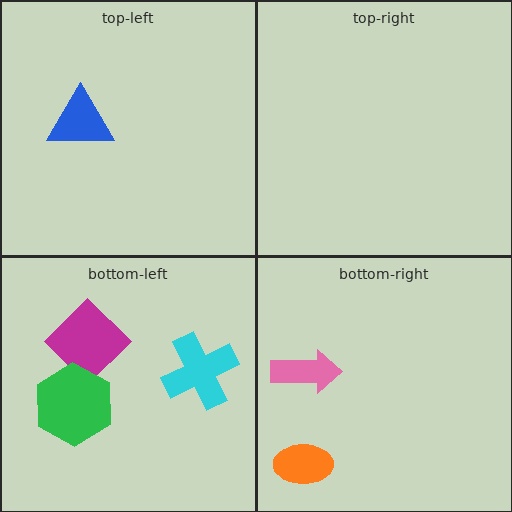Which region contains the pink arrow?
The bottom-right region.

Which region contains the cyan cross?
The bottom-left region.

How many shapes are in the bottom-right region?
2.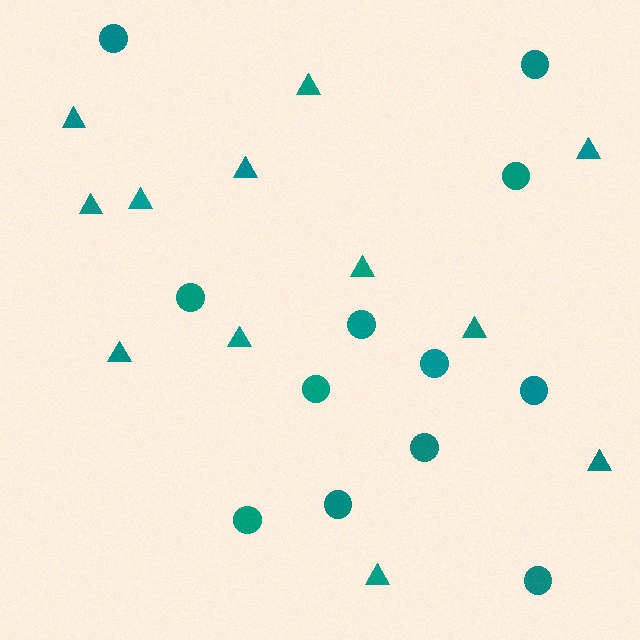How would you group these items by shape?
There are 2 groups: one group of circles (12) and one group of triangles (12).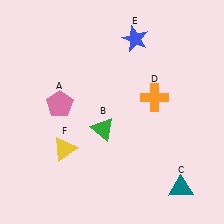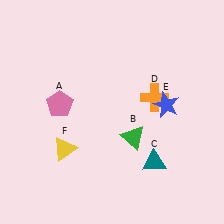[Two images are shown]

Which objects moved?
The objects that moved are: the green triangle (B), the teal triangle (C), the blue star (E).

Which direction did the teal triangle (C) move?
The teal triangle (C) moved left.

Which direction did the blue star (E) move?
The blue star (E) moved down.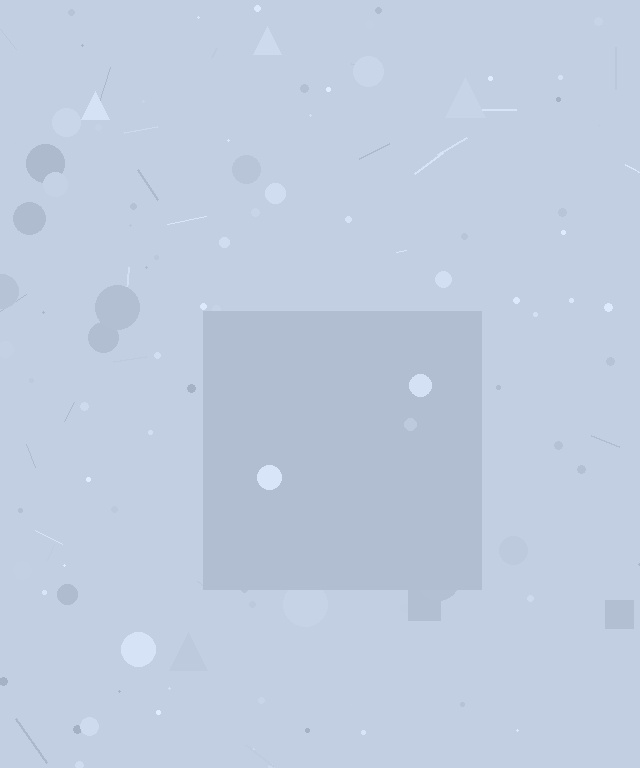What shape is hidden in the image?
A square is hidden in the image.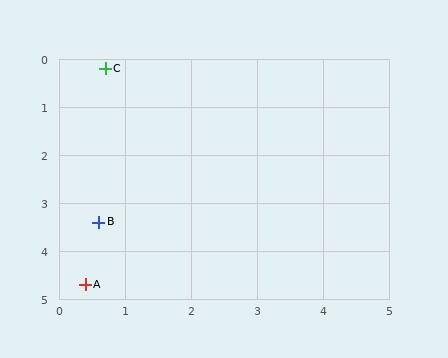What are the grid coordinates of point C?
Point C is at approximately (0.7, 0.2).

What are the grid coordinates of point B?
Point B is at approximately (0.6, 3.4).